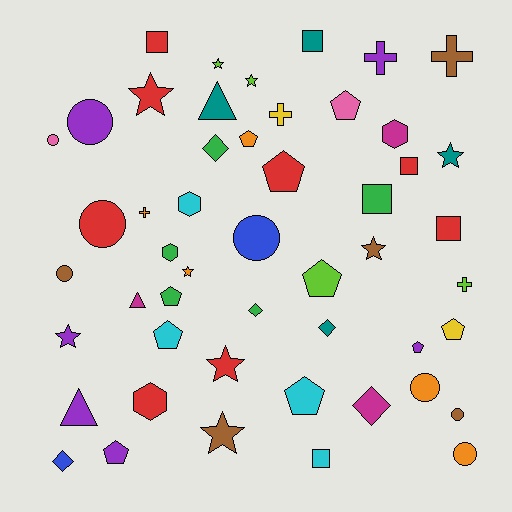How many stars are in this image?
There are 9 stars.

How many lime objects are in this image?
There are 4 lime objects.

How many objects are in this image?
There are 50 objects.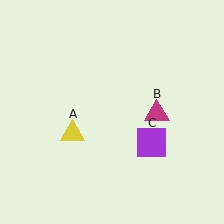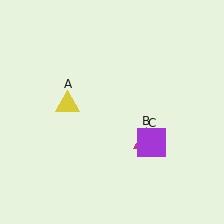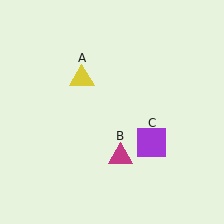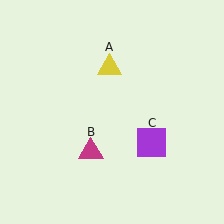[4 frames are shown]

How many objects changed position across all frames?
2 objects changed position: yellow triangle (object A), magenta triangle (object B).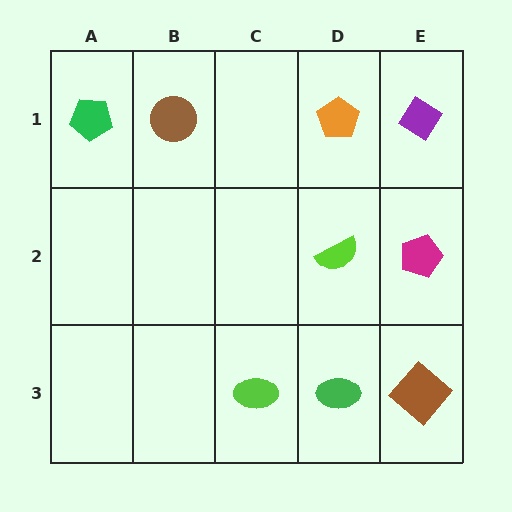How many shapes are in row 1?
4 shapes.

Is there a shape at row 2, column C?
No, that cell is empty.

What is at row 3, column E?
A brown diamond.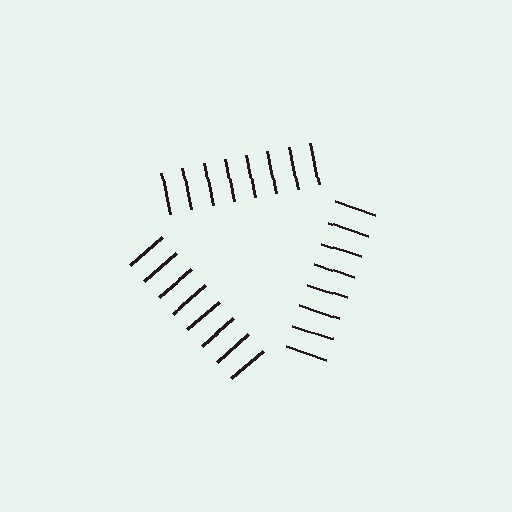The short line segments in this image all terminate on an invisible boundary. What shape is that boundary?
An illusory triangle — the line segments terminate on its edges but no continuous stroke is drawn.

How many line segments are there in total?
24 — 8 along each of the 3 edges.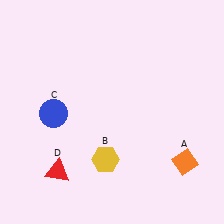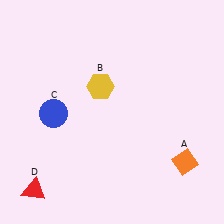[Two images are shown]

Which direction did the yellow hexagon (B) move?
The yellow hexagon (B) moved up.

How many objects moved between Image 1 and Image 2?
2 objects moved between the two images.